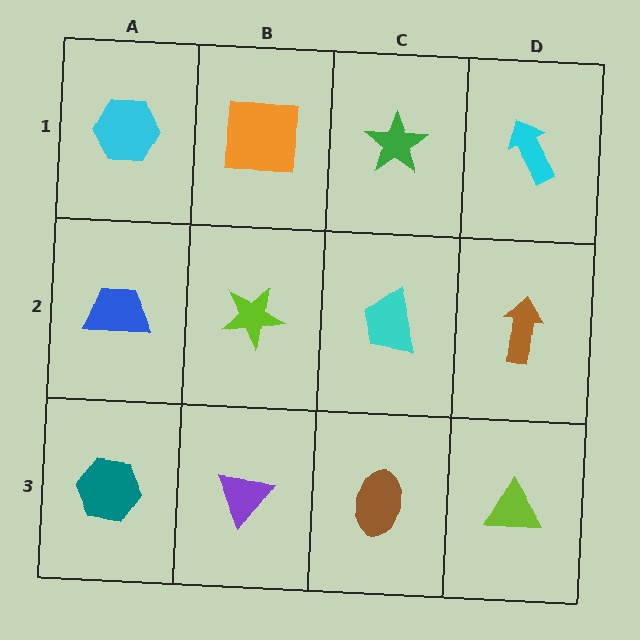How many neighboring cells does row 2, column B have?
4.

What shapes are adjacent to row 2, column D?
A cyan arrow (row 1, column D), a lime triangle (row 3, column D), a cyan trapezoid (row 2, column C).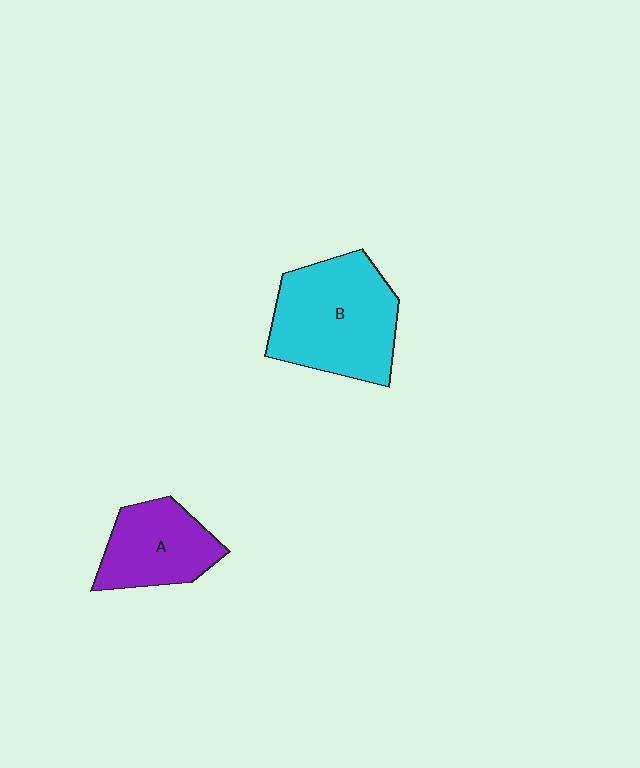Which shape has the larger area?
Shape B (cyan).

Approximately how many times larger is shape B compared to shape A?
Approximately 1.6 times.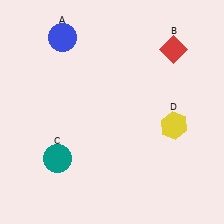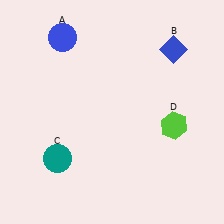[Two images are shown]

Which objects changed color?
B changed from red to blue. D changed from yellow to lime.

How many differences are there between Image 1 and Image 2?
There are 2 differences between the two images.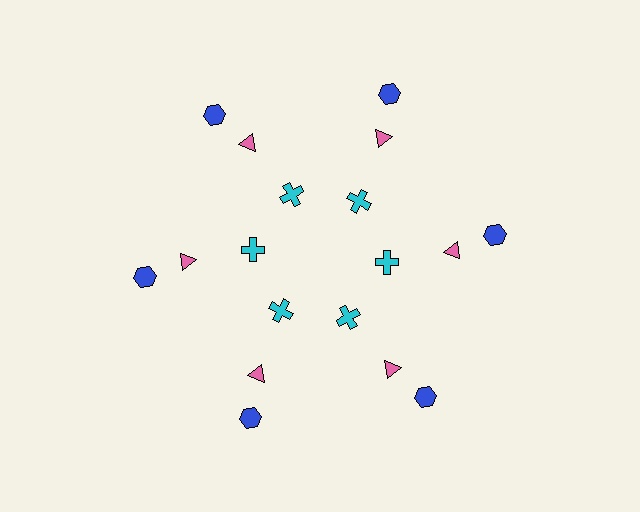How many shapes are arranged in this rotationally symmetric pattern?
There are 18 shapes, arranged in 6 groups of 3.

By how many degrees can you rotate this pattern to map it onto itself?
The pattern maps onto itself every 60 degrees of rotation.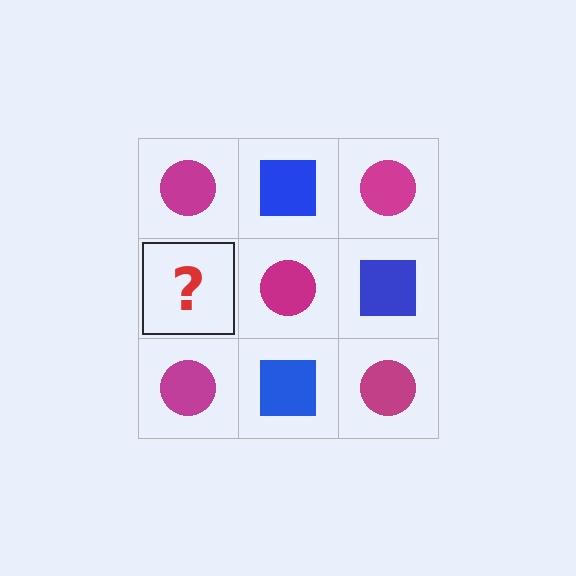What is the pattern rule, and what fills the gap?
The rule is that it alternates magenta circle and blue square in a checkerboard pattern. The gap should be filled with a blue square.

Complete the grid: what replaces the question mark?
The question mark should be replaced with a blue square.